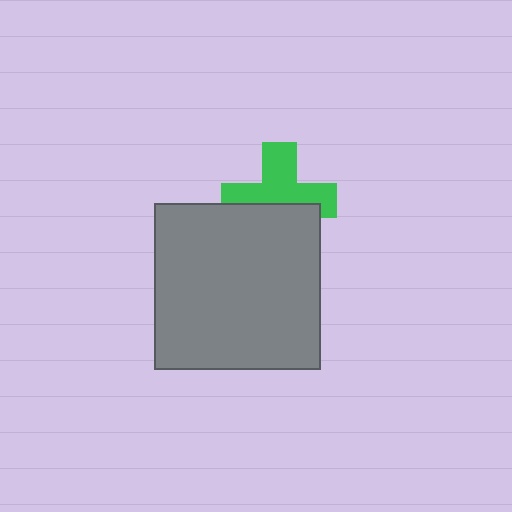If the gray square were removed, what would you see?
You would see the complete green cross.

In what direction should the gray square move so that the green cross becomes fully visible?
The gray square should move down. That is the shortest direction to clear the overlap and leave the green cross fully visible.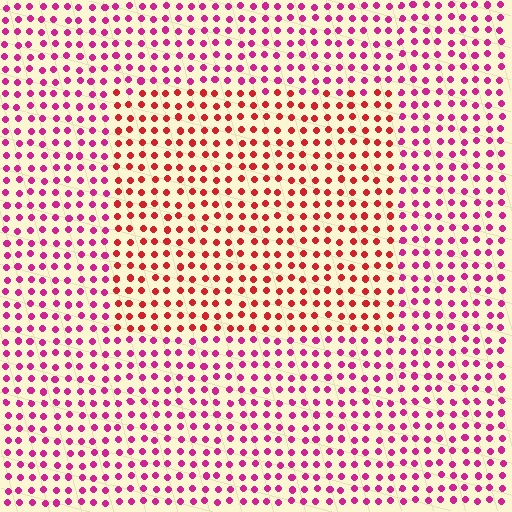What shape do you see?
I see a rectangle.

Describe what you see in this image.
The image is filled with small magenta elements in a uniform arrangement. A rectangle-shaped region is visible where the elements are tinted to a slightly different hue, forming a subtle color boundary.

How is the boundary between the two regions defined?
The boundary is defined purely by a slight shift in hue (about 36 degrees). Spacing, size, and orientation are identical on both sides.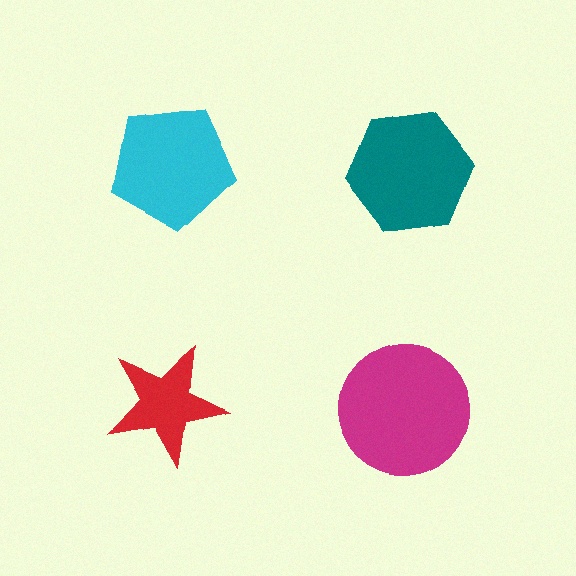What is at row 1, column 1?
A cyan pentagon.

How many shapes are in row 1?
2 shapes.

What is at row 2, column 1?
A red star.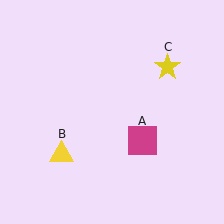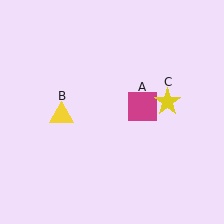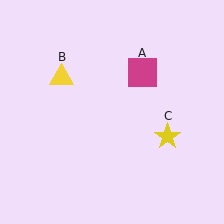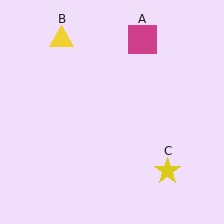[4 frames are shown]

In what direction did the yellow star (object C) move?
The yellow star (object C) moved down.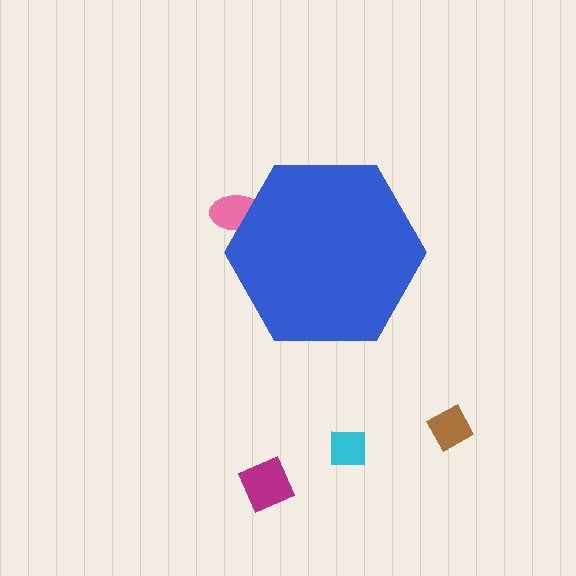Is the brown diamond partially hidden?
No, the brown diamond is fully visible.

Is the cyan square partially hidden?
No, the cyan square is fully visible.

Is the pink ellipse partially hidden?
Yes, the pink ellipse is partially hidden behind the blue hexagon.